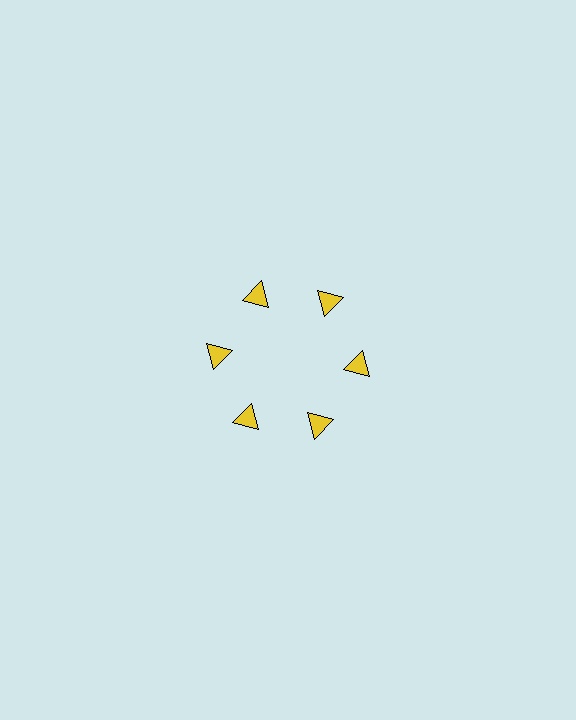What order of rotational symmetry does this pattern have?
This pattern has 6-fold rotational symmetry.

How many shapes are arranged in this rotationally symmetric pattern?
There are 6 shapes, arranged in 6 groups of 1.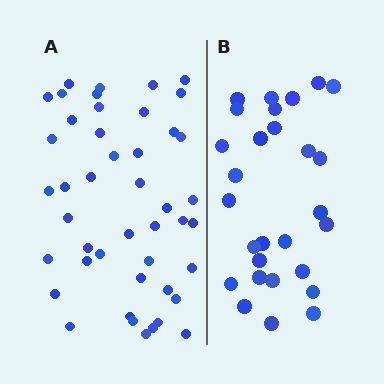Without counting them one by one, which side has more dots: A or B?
Region A (the left region) has more dots.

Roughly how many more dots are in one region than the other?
Region A has approximately 15 more dots than region B.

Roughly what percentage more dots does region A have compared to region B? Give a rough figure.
About 60% more.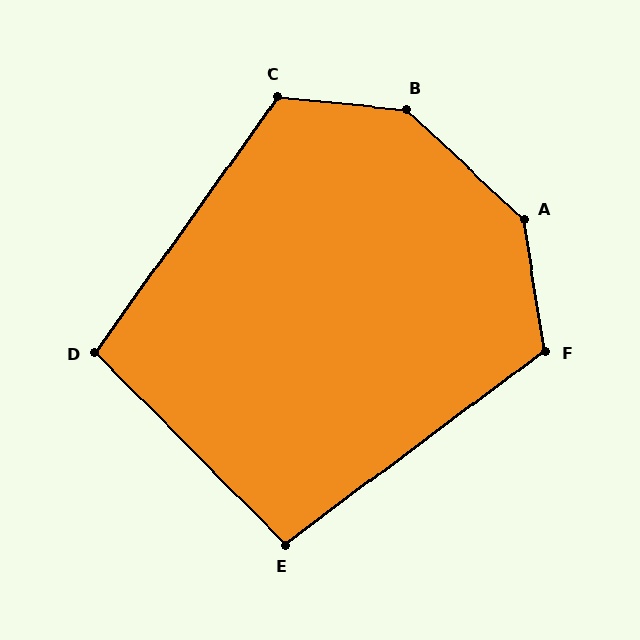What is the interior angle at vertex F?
Approximately 117 degrees (obtuse).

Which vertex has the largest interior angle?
B, at approximately 143 degrees.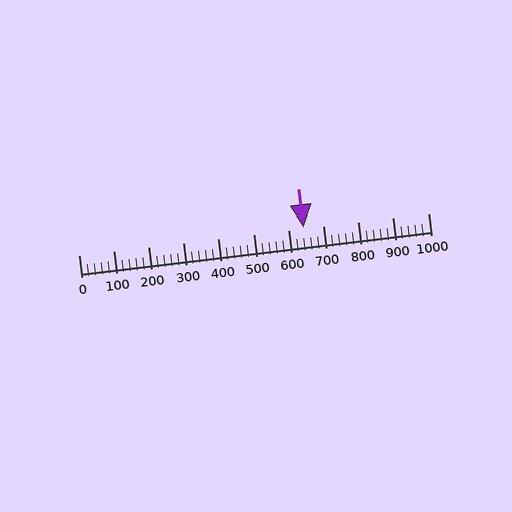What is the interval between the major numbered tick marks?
The major tick marks are spaced 100 units apart.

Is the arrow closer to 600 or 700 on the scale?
The arrow is closer to 600.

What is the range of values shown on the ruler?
The ruler shows values from 0 to 1000.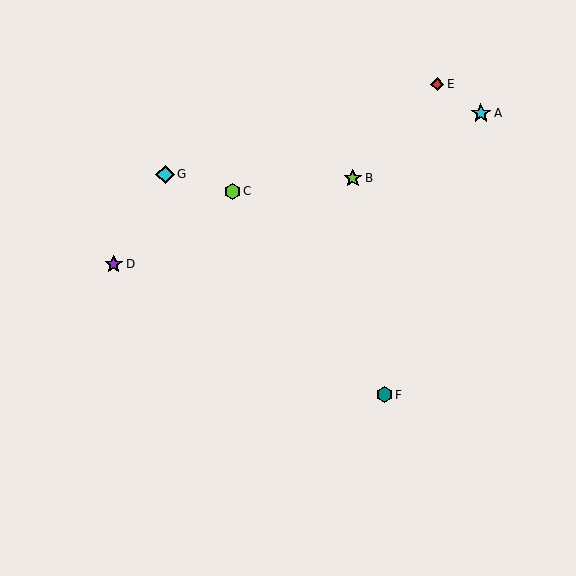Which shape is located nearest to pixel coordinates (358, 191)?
The lime star (labeled B) at (353, 178) is nearest to that location.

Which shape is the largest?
The cyan star (labeled A) is the largest.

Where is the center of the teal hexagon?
The center of the teal hexagon is at (384, 395).